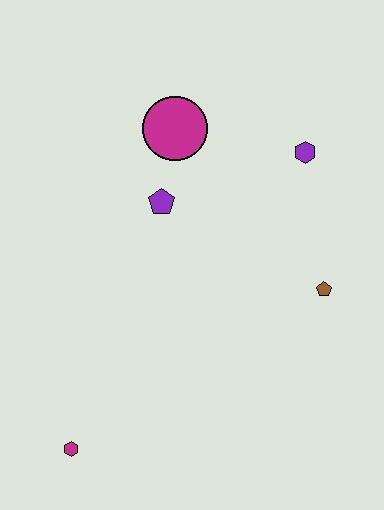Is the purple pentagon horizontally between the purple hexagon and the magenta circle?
No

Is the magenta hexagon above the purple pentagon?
No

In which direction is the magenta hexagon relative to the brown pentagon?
The magenta hexagon is to the left of the brown pentagon.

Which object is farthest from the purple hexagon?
The magenta hexagon is farthest from the purple hexagon.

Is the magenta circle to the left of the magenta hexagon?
No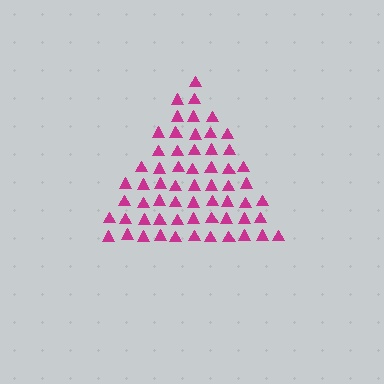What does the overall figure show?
The overall figure shows a triangle.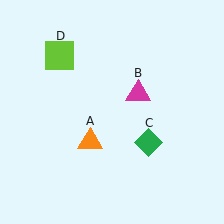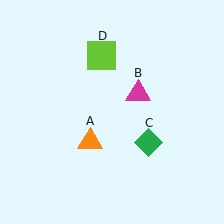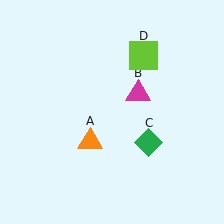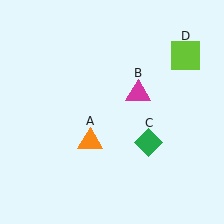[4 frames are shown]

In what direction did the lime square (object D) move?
The lime square (object D) moved right.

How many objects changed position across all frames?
1 object changed position: lime square (object D).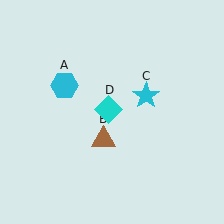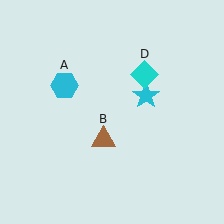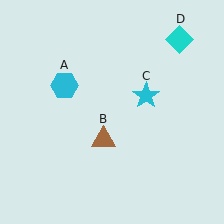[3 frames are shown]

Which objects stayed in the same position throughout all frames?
Cyan hexagon (object A) and brown triangle (object B) and cyan star (object C) remained stationary.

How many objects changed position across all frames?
1 object changed position: cyan diamond (object D).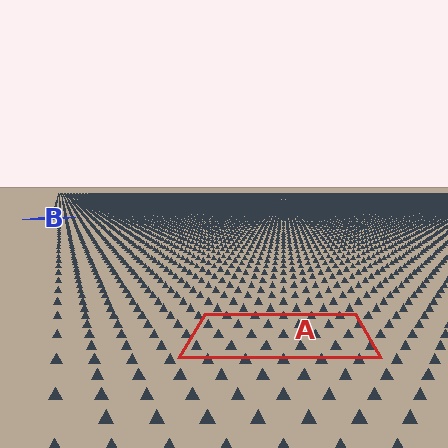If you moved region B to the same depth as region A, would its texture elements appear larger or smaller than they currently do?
They would appear larger. At a closer depth, the same texture elements are projected at a bigger on-screen size.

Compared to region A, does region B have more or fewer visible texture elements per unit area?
Region B has more texture elements per unit area — they are packed more densely because it is farther away.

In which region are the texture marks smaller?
The texture marks are smaller in region B, because it is farther away.